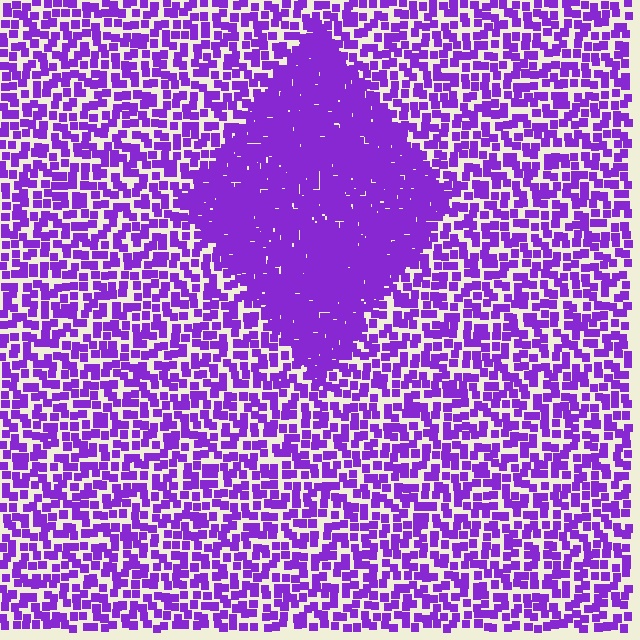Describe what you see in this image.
The image contains small purple elements arranged at two different densities. A diamond-shaped region is visible where the elements are more densely packed than the surrounding area.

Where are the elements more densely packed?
The elements are more densely packed inside the diamond boundary.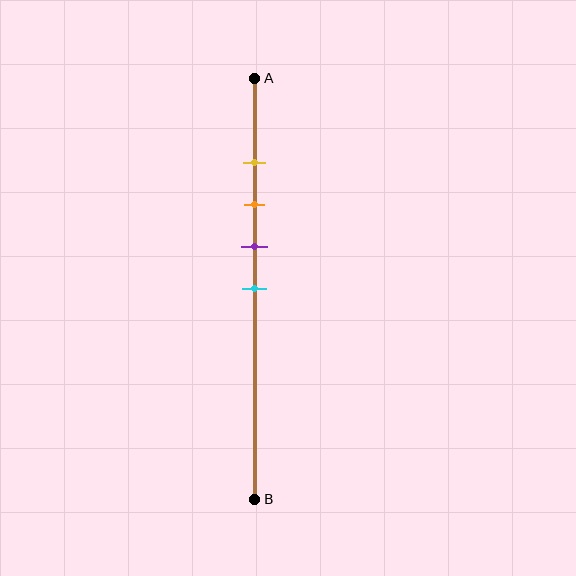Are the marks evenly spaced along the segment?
Yes, the marks are approximately evenly spaced.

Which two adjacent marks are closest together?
The yellow and orange marks are the closest adjacent pair.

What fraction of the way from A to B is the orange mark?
The orange mark is approximately 30% (0.3) of the way from A to B.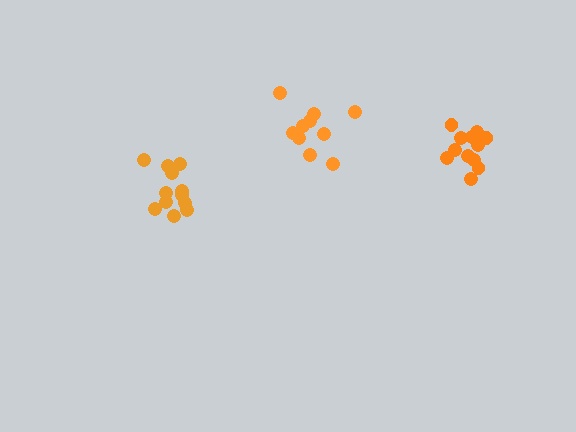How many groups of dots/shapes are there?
There are 3 groups.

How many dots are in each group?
Group 1: 12 dots, Group 2: 12 dots, Group 3: 10 dots (34 total).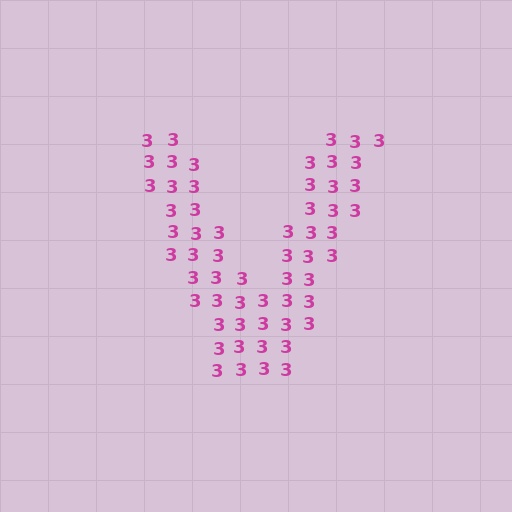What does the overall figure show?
The overall figure shows the letter V.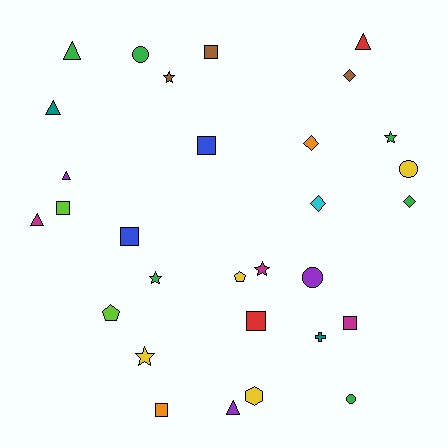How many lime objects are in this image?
There are 2 lime objects.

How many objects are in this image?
There are 30 objects.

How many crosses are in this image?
There is 1 cross.